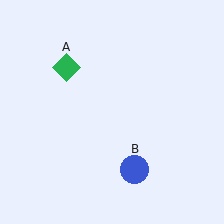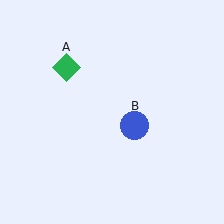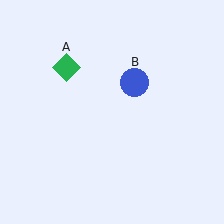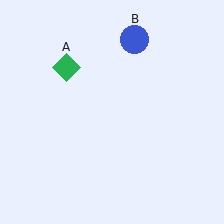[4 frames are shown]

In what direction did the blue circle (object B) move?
The blue circle (object B) moved up.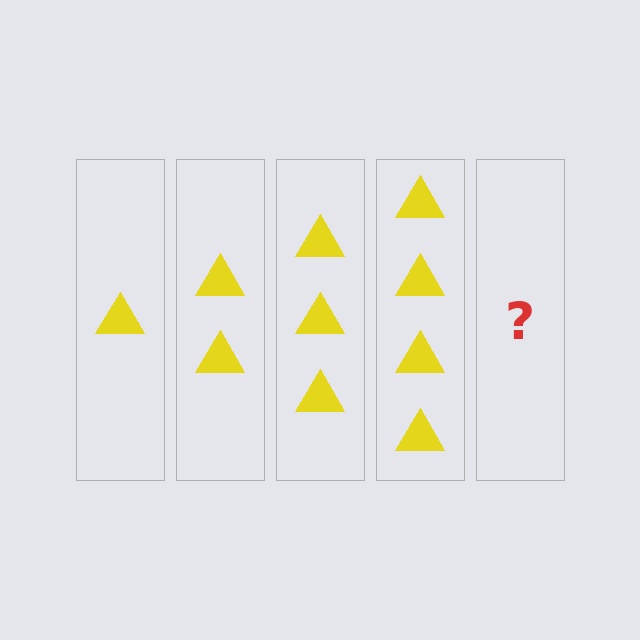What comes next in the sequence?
The next element should be 5 triangles.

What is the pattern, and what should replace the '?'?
The pattern is that each step adds one more triangle. The '?' should be 5 triangles.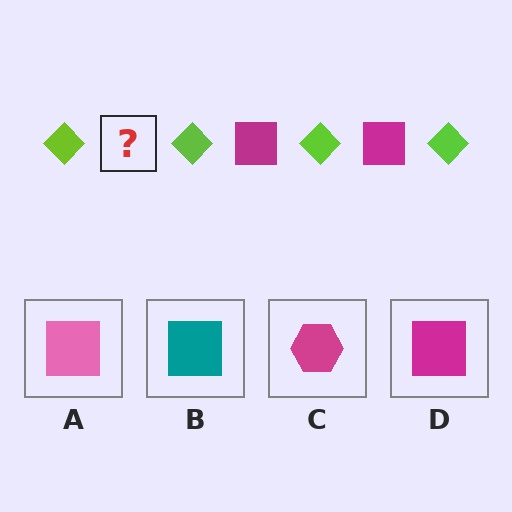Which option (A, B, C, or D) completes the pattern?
D.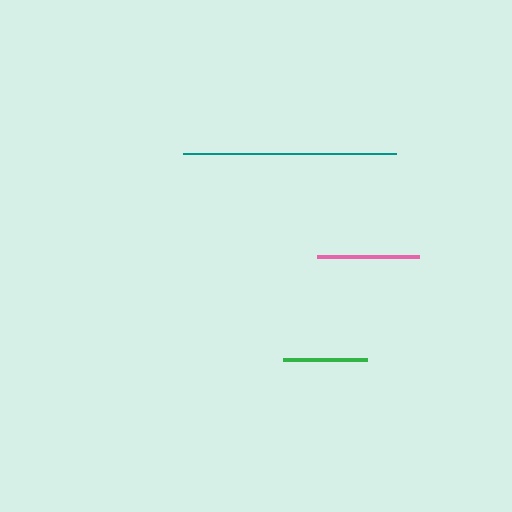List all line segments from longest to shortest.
From longest to shortest: teal, pink, green.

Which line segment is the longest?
The teal line is the longest at approximately 213 pixels.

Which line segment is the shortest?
The green line is the shortest at approximately 84 pixels.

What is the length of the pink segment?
The pink segment is approximately 102 pixels long.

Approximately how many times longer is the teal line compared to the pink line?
The teal line is approximately 2.1 times the length of the pink line.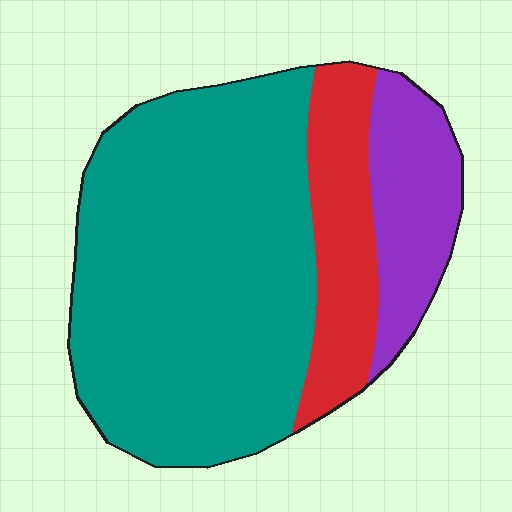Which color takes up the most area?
Teal, at roughly 65%.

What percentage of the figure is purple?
Purple takes up about one sixth (1/6) of the figure.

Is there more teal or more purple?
Teal.